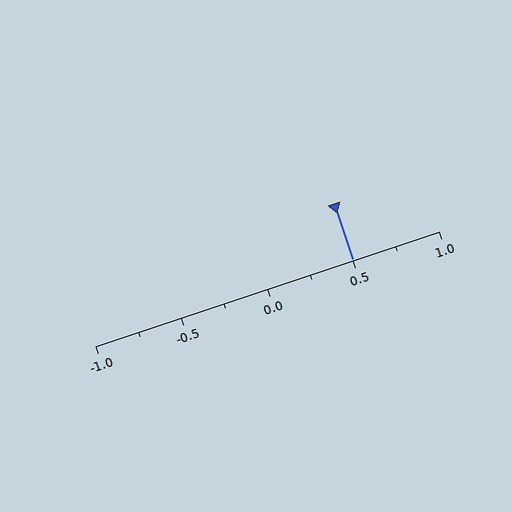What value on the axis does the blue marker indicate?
The marker indicates approximately 0.5.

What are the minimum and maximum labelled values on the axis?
The axis runs from -1.0 to 1.0.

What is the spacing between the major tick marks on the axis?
The major ticks are spaced 0.5 apart.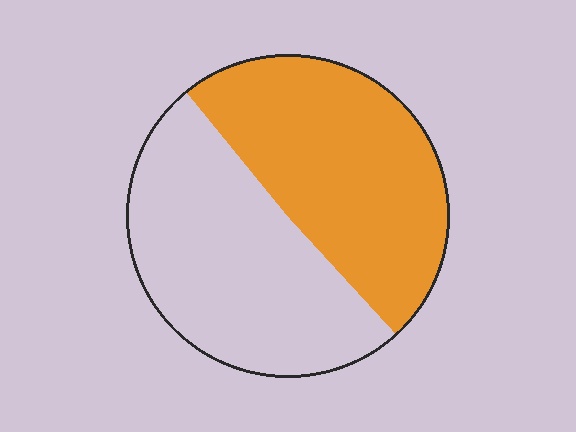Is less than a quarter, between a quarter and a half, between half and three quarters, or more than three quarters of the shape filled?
Between a quarter and a half.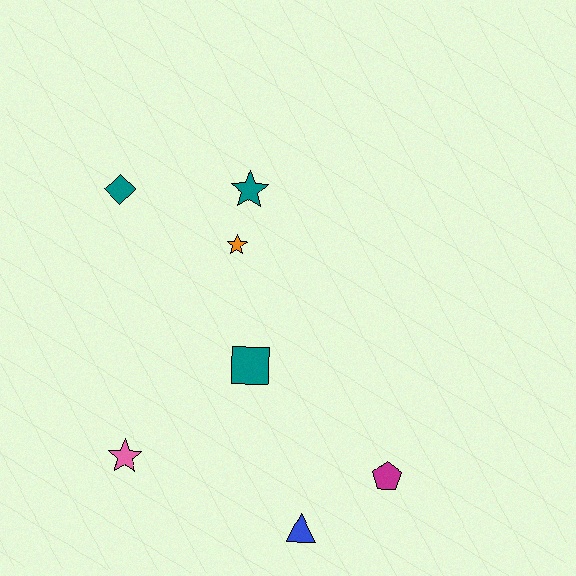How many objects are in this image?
There are 7 objects.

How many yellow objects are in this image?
There are no yellow objects.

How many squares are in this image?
There is 1 square.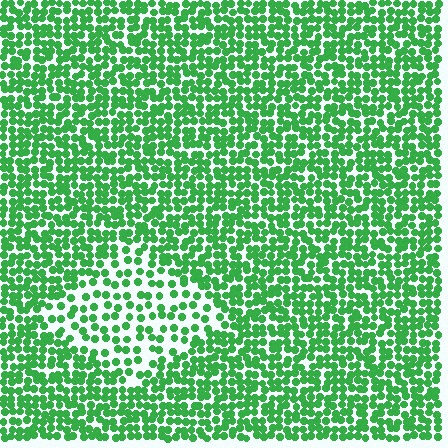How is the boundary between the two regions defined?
The boundary is defined by a change in element density (approximately 2.0x ratio). All elements are the same color, size, and shape.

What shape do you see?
I see a diamond.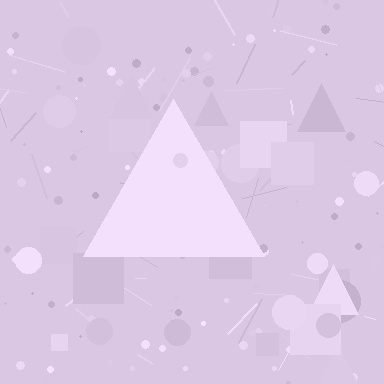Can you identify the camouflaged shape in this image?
The camouflaged shape is a triangle.